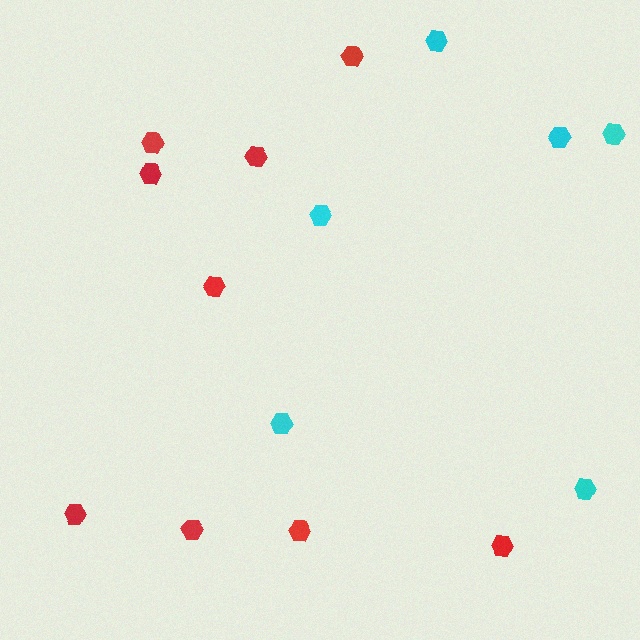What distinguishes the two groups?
There are 2 groups: one group of cyan hexagons (6) and one group of red hexagons (9).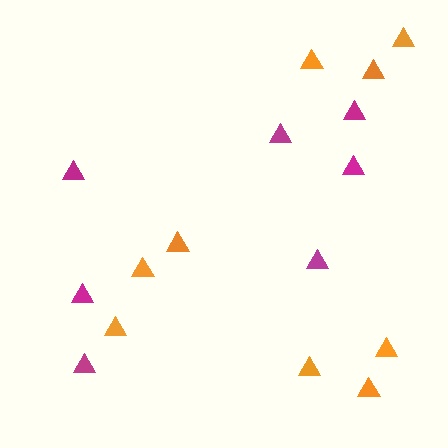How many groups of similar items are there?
There are 2 groups: one group of orange triangles (9) and one group of magenta triangles (7).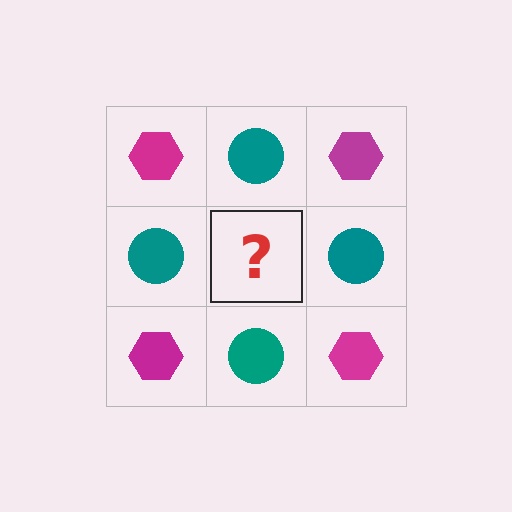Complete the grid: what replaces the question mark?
The question mark should be replaced with a magenta hexagon.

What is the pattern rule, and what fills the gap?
The rule is that it alternates magenta hexagon and teal circle in a checkerboard pattern. The gap should be filled with a magenta hexagon.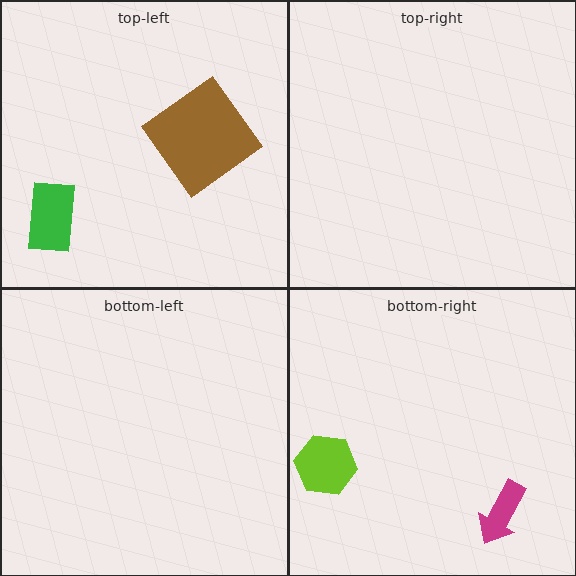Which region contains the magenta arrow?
The bottom-right region.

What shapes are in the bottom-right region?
The lime hexagon, the magenta arrow.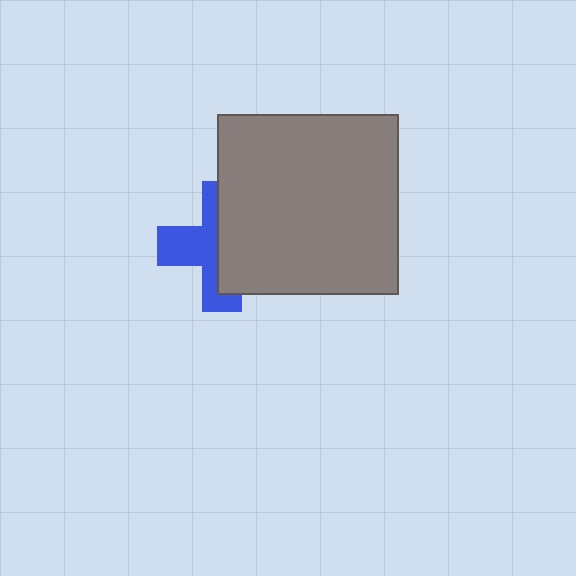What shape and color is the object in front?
The object in front is a gray rectangle.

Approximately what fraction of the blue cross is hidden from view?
Roughly 52% of the blue cross is hidden behind the gray rectangle.